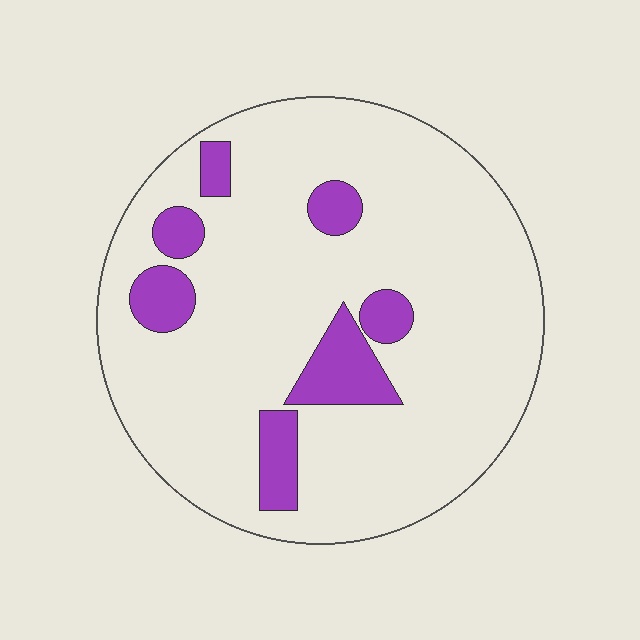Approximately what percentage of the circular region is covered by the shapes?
Approximately 15%.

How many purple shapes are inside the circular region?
7.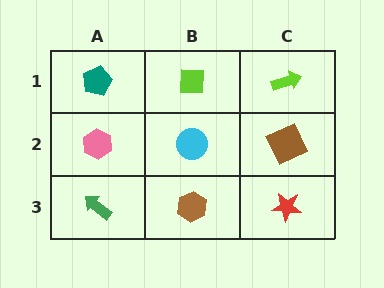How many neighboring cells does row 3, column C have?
2.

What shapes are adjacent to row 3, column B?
A cyan circle (row 2, column B), a green arrow (row 3, column A), a red star (row 3, column C).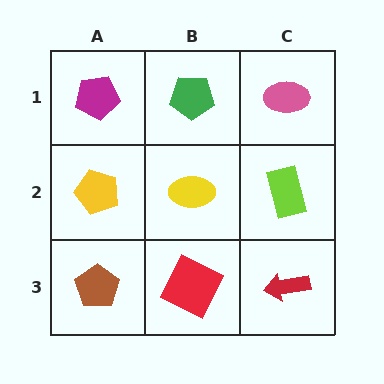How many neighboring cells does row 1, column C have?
2.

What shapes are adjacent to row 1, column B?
A yellow ellipse (row 2, column B), a magenta pentagon (row 1, column A), a pink ellipse (row 1, column C).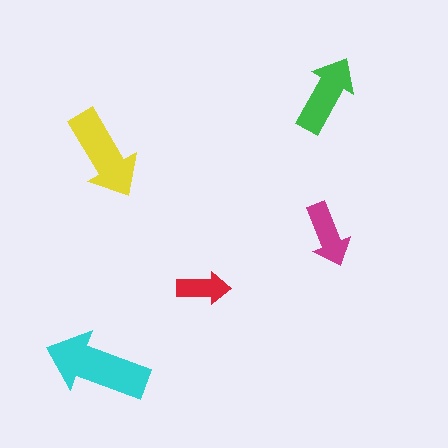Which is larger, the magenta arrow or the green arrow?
The green one.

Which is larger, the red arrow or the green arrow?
The green one.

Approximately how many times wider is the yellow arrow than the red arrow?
About 1.5 times wider.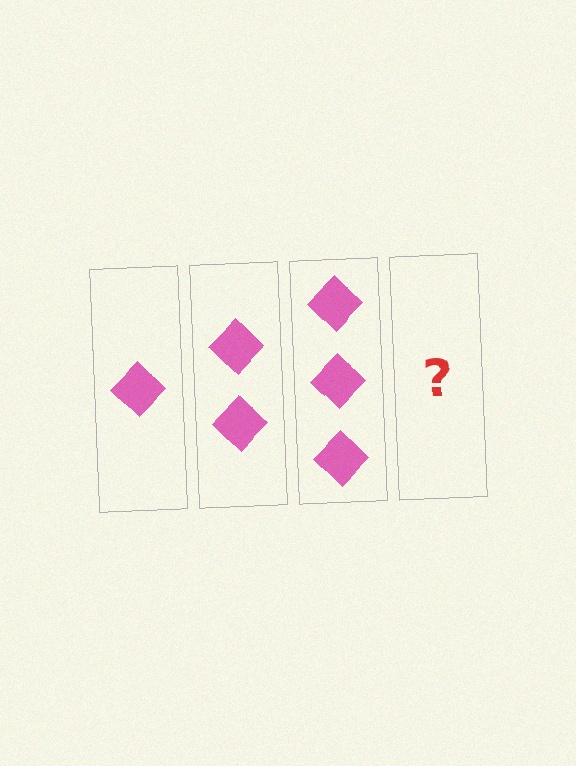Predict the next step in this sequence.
The next step is 4 diamonds.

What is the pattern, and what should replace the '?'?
The pattern is that each step adds one more diamond. The '?' should be 4 diamonds.